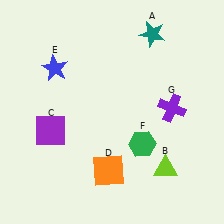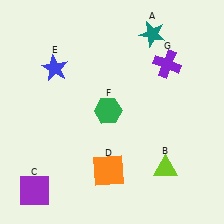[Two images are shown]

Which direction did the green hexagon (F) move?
The green hexagon (F) moved left.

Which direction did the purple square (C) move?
The purple square (C) moved down.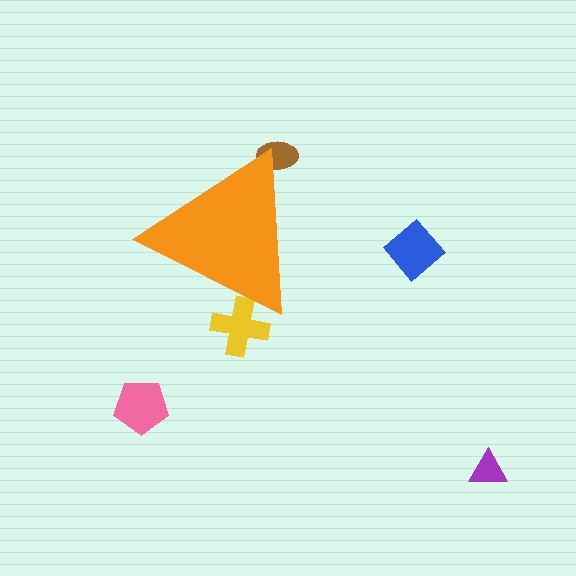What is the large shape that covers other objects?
An orange triangle.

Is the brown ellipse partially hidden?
Yes, the brown ellipse is partially hidden behind the orange triangle.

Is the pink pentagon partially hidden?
No, the pink pentagon is fully visible.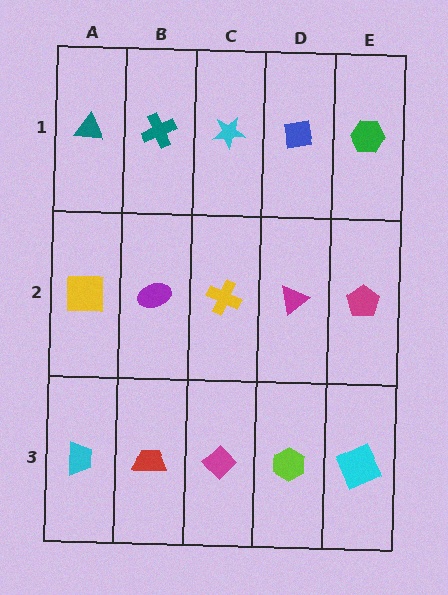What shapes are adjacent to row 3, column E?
A magenta pentagon (row 2, column E), a lime hexagon (row 3, column D).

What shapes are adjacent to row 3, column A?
A yellow square (row 2, column A), a red trapezoid (row 3, column B).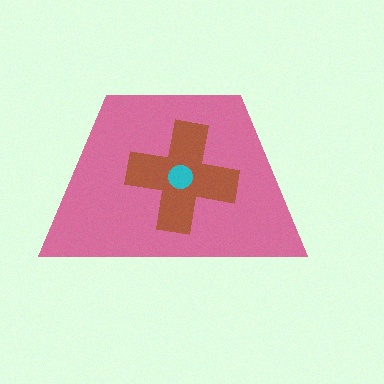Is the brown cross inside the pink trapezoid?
Yes.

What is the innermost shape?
The cyan circle.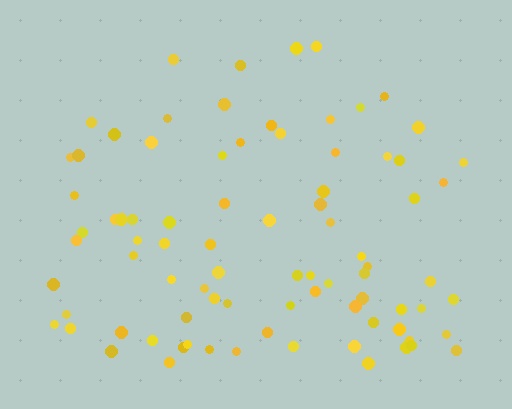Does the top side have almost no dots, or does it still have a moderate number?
Still a moderate number, just noticeably fewer than the bottom.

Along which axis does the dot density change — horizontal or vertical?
Vertical.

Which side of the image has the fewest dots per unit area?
The top.